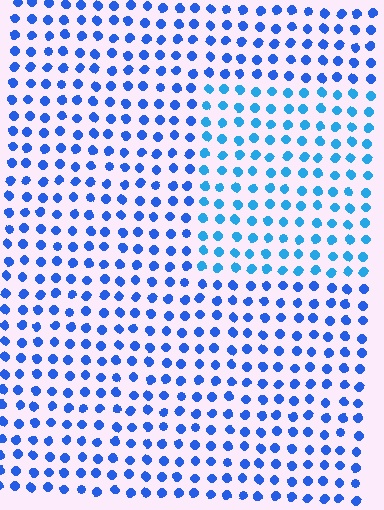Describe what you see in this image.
The image is filled with small blue elements in a uniform arrangement. A rectangle-shaped region is visible where the elements are tinted to a slightly different hue, forming a subtle color boundary.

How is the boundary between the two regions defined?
The boundary is defined purely by a slight shift in hue (about 22 degrees). Spacing, size, and orientation are identical on both sides.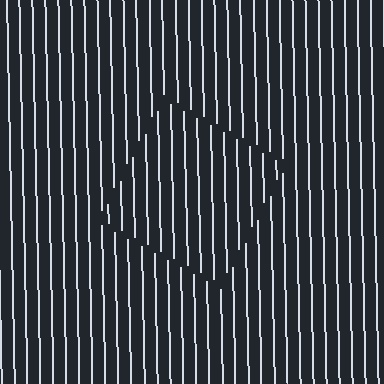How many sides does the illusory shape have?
4 sides — the line-ends trace a square.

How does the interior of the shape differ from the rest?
The interior of the shape contains the same grating, shifted by half a period — the contour is defined by the phase discontinuity where line-ends from the inner and outer gratings abut.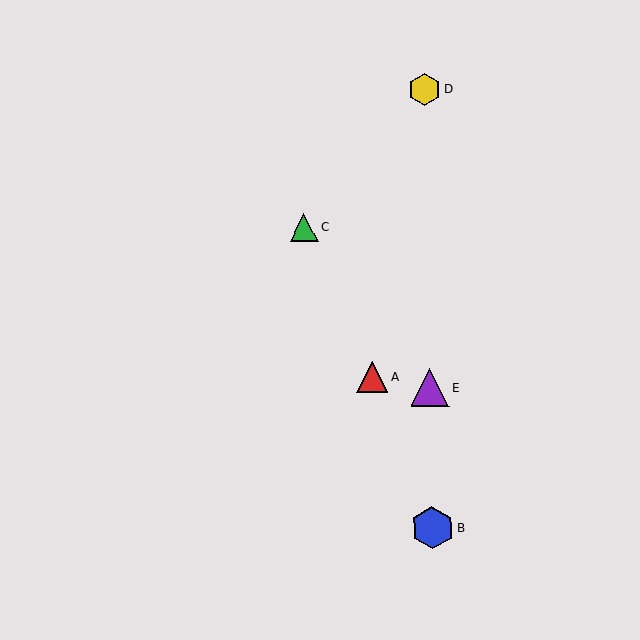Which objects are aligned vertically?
Objects B, D, E are aligned vertically.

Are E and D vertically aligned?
Yes, both are at x≈430.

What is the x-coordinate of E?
Object E is at x≈430.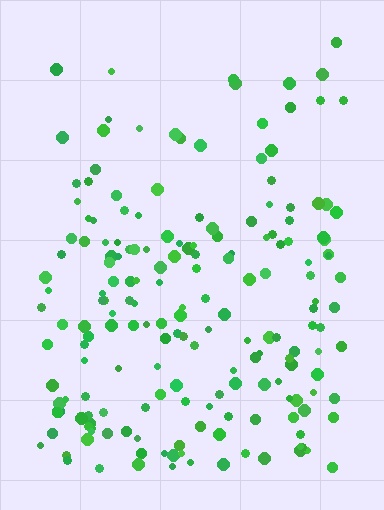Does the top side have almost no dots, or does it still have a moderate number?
Still a moderate number, just noticeably fewer than the bottom.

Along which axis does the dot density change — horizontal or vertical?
Vertical.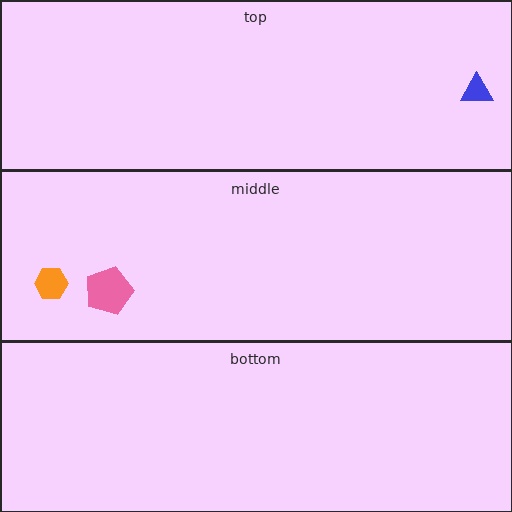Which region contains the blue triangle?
The top region.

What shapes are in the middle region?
The pink pentagon, the orange hexagon.